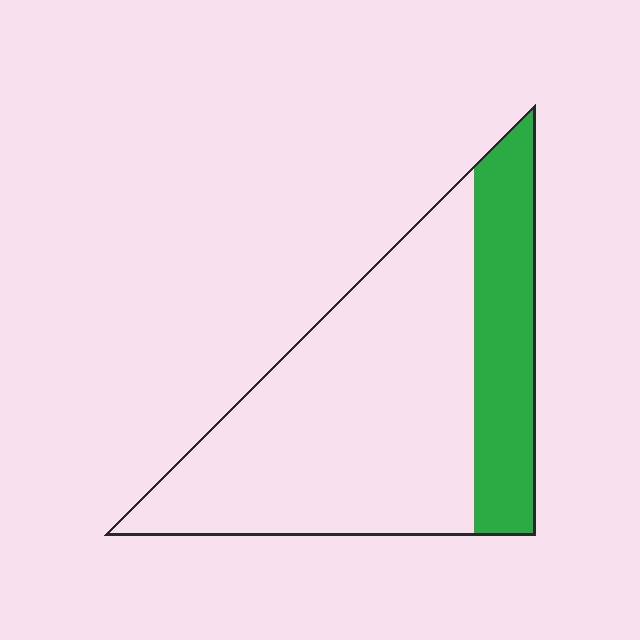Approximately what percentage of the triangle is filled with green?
Approximately 25%.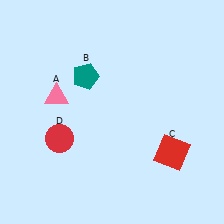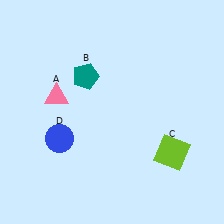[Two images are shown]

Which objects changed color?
C changed from red to lime. D changed from red to blue.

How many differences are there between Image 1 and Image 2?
There are 2 differences between the two images.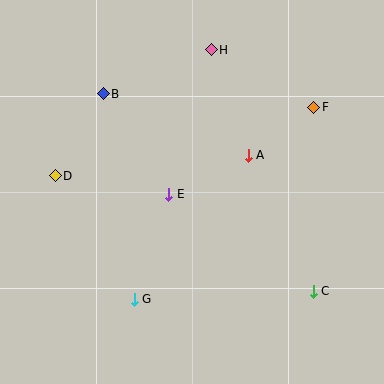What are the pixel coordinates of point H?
Point H is at (211, 50).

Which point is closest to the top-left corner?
Point B is closest to the top-left corner.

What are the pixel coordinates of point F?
Point F is at (314, 107).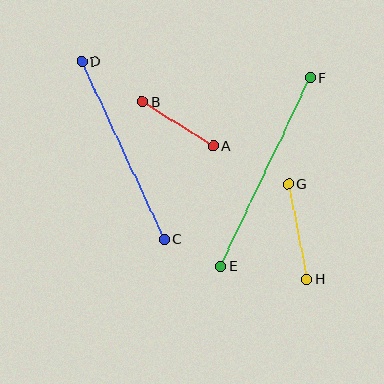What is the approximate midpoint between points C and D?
The midpoint is at approximately (123, 151) pixels.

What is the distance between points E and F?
The distance is approximately 209 pixels.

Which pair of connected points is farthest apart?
Points E and F are farthest apart.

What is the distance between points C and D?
The distance is approximately 196 pixels.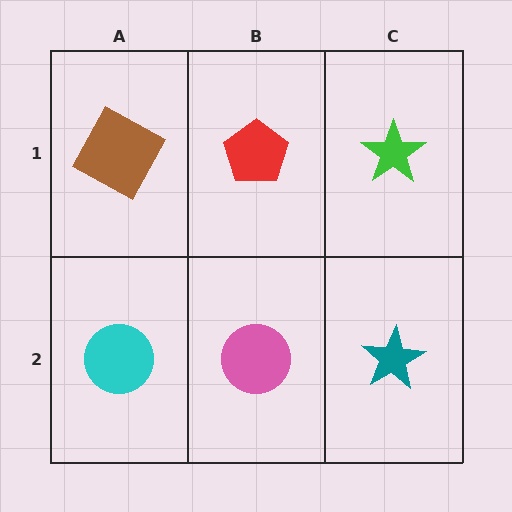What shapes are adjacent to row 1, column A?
A cyan circle (row 2, column A), a red pentagon (row 1, column B).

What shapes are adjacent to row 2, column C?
A green star (row 1, column C), a pink circle (row 2, column B).